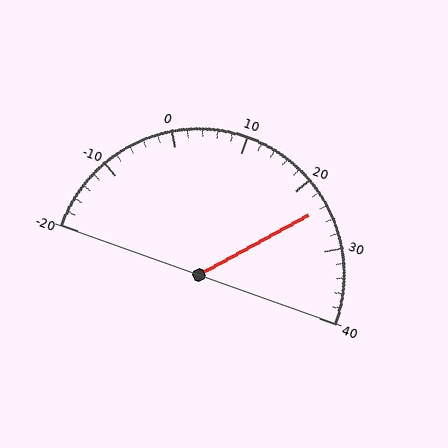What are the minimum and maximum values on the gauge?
The gauge ranges from -20 to 40.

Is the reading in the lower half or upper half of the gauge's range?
The reading is in the upper half of the range (-20 to 40).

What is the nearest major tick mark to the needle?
The nearest major tick mark is 20.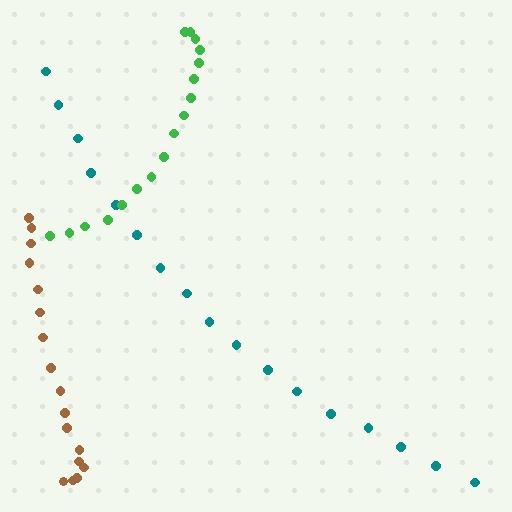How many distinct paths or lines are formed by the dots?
There are 3 distinct paths.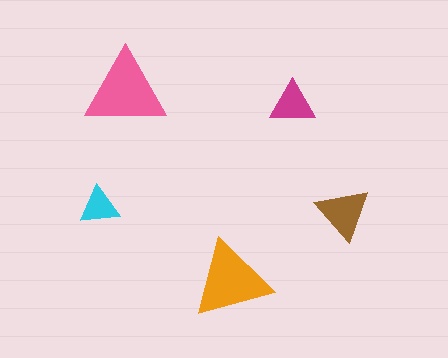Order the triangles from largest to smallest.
the pink one, the orange one, the brown one, the magenta one, the cyan one.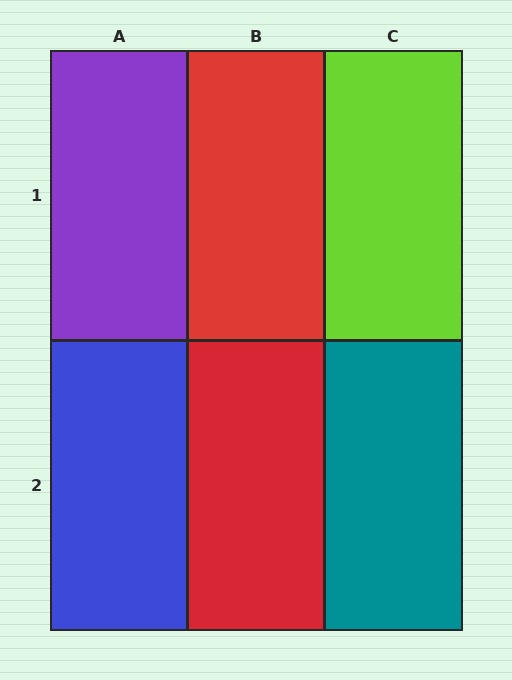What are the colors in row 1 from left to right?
Purple, red, lime.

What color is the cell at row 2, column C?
Teal.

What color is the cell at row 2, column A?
Blue.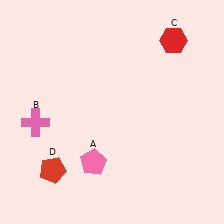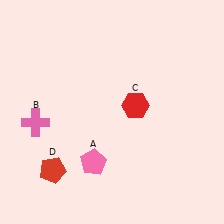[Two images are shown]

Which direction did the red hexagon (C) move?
The red hexagon (C) moved down.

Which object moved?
The red hexagon (C) moved down.